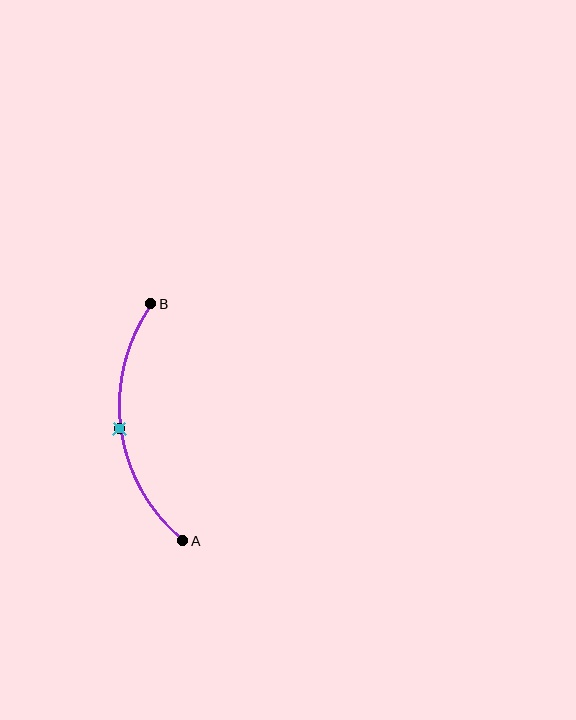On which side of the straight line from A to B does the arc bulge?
The arc bulges to the left of the straight line connecting A and B.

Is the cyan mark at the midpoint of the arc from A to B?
Yes. The cyan mark lies on the arc at equal arc-length from both A and B — it is the arc midpoint.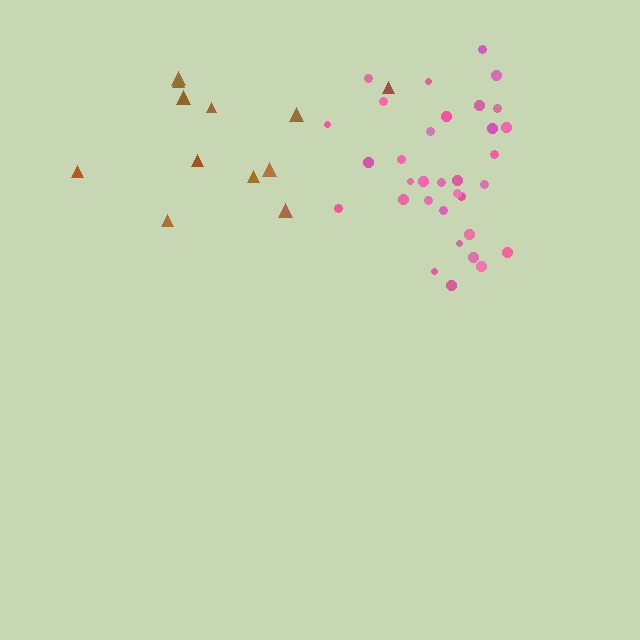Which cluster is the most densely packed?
Pink.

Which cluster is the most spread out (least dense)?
Brown.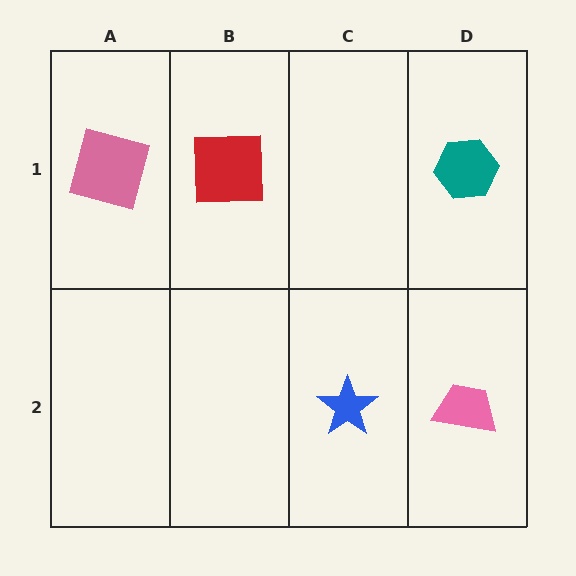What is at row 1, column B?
A red square.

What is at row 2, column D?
A pink trapezoid.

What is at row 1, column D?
A teal hexagon.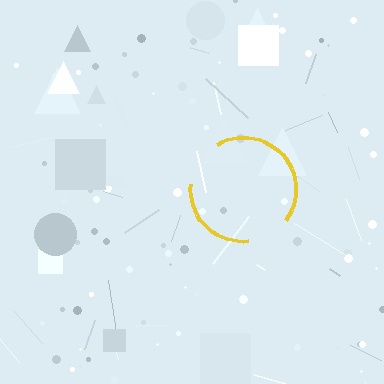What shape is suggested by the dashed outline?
The dashed outline suggests a circle.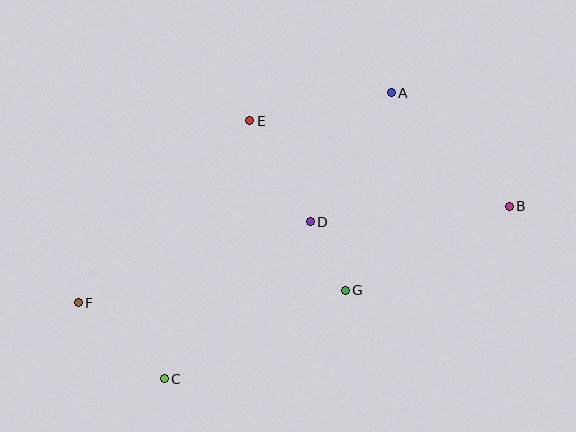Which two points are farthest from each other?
Points B and F are farthest from each other.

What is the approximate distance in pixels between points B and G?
The distance between B and G is approximately 184 pixels.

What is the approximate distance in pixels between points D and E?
The distance between D and E is approximately 118 pixels.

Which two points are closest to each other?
Points D and G are closest to each other.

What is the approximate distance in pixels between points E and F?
The distance between E and F is approximately 250 pixels.